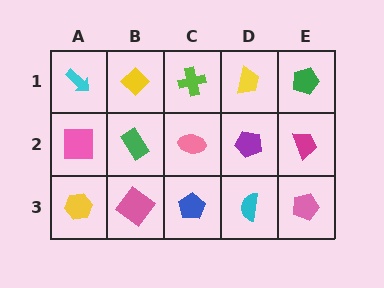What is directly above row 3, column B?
A green rectangle.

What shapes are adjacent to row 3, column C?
A pink ellipse (row 2, column C), a pink diamond (row 3, column B), a cyan semicircle (row 3, column D).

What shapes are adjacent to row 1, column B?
A green rectangle (row 2, column B), a cyan arrow (row 1, column A), a lime cross (row 1, column C).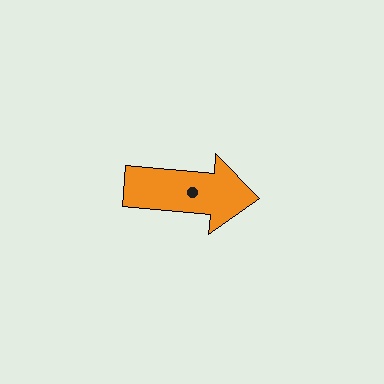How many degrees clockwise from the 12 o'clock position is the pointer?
Approximately 95 degrees.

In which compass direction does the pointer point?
East.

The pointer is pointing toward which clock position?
Roughly 3 o'clock.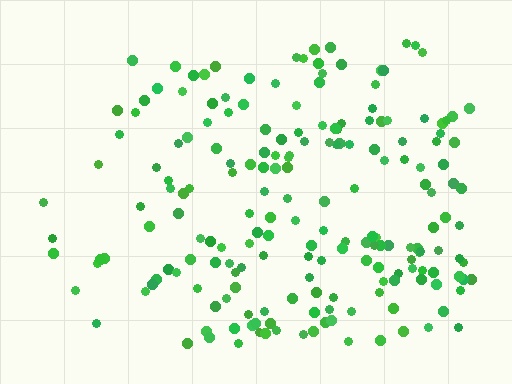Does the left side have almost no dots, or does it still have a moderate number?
Still a moderate number, just noticeably fewer than the right.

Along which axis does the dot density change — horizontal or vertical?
Horizontal.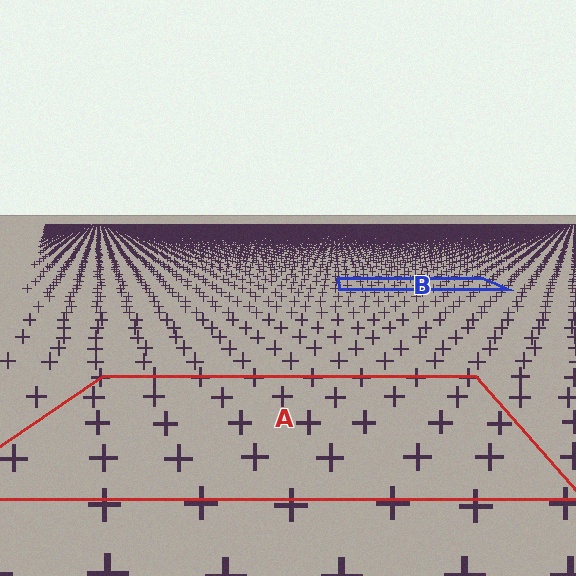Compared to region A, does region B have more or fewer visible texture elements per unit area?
Region B has more texture elements per unit area — they are packed more densely because it is farther away.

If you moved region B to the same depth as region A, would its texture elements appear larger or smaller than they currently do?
They would appear larger. At a closer depth, the same texture elements are projected at a bigger on-screen size.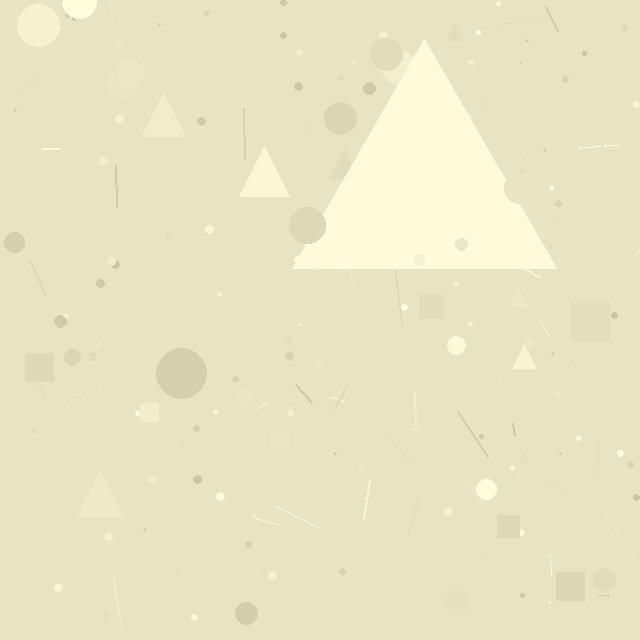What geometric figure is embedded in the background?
A triangle is embedded in the background.